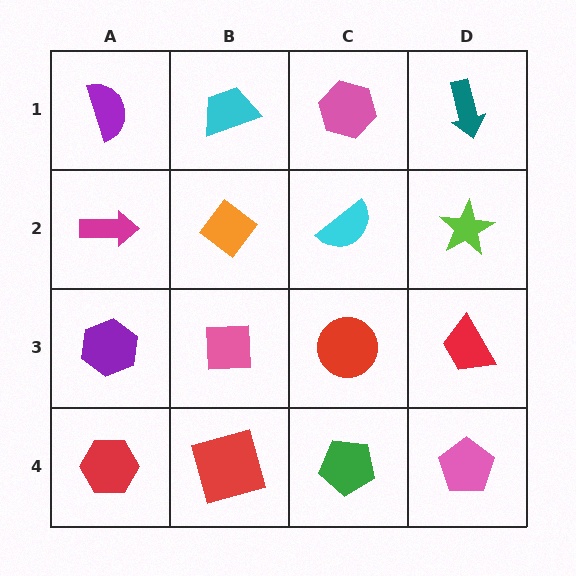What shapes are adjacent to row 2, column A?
A purple semicircle (row 1, column A), a purple hexagon (row 3, column A), an orange diamond (row 2, column B).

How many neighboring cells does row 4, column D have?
2.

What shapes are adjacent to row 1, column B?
An orange diamond (row 2, column B), a purple semicircle (row 1, column A), a pink hexagon (row 1, column C).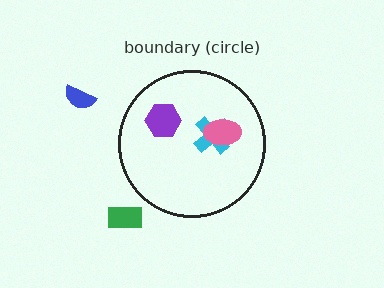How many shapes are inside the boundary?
3 inside, 2 outside.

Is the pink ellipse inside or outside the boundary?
Inside.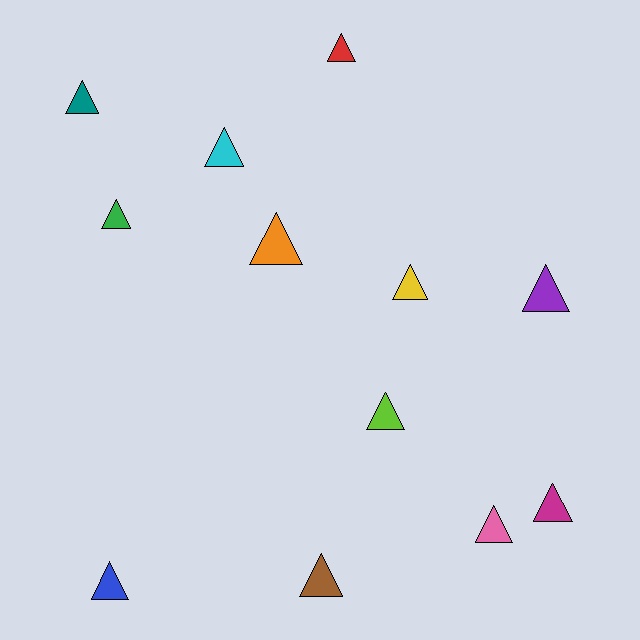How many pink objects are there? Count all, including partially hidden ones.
There is 1 pink object.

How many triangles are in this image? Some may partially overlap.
There are 12 triangles.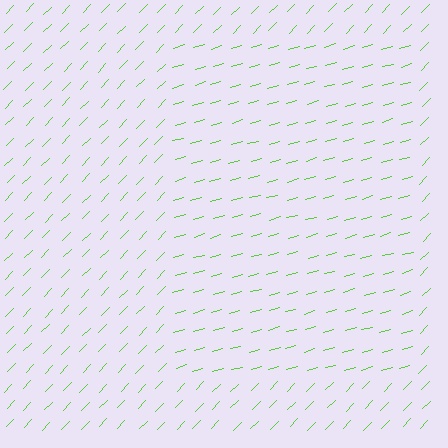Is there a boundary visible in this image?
Yes, there is a texture boundary formed by a change in line orientation.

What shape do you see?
I see a rectangle.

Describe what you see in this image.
The image is filled with small lime line segments. A rectangle region in the image has lines oriented differently from the surrounding lines, creating a visible texture boundary.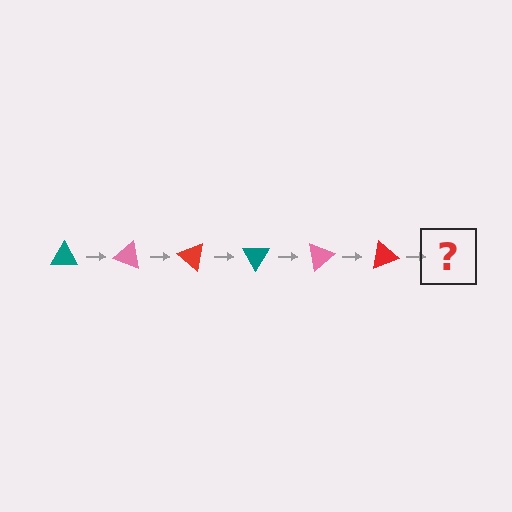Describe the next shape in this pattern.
It should be a teal triangle, rotated 120 degrees from the start.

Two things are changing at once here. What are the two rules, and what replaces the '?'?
The two rules are that it rotates 20 degrees each step and the color cycles through teal, pink, and red. The '?' should be a teal triangle, rotated 120 degrees from the start.